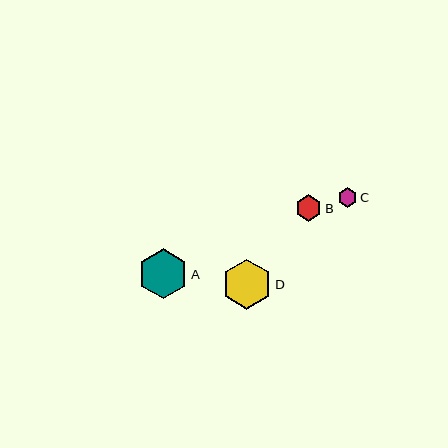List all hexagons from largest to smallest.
From largest to smallest: D, A, B, C.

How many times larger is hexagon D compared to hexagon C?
Hexagon D is approximately 2.6 times the size of hexagon C.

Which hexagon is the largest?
Hexagon D is the largest with a size of approximately 50 pixels.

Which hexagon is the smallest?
Hexagon C is the smallest with a size of approximately 19 pixels.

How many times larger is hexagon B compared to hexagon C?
Hexagon B is approximately 1.4 times the size of hexagon C.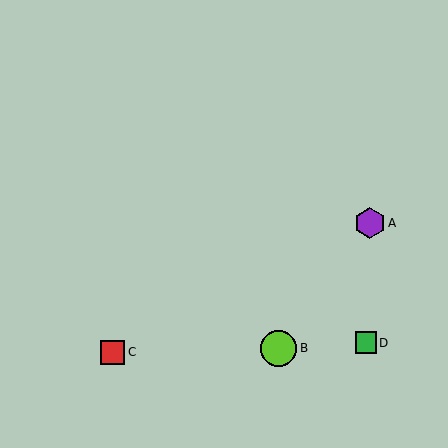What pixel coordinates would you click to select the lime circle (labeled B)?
Click at (279, 348) to select the lime circle B.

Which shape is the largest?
The lime circle (labeled B) is the largest.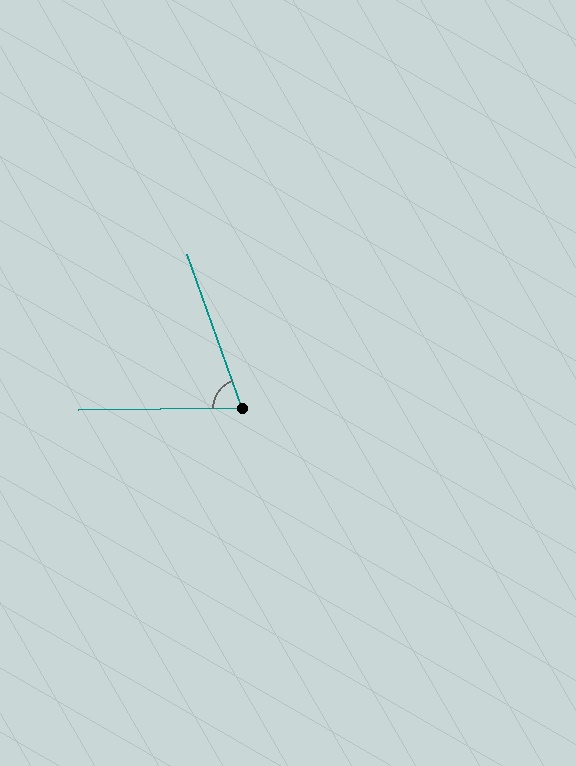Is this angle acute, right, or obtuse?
It is acute.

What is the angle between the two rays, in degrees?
Approximately 71 degrees.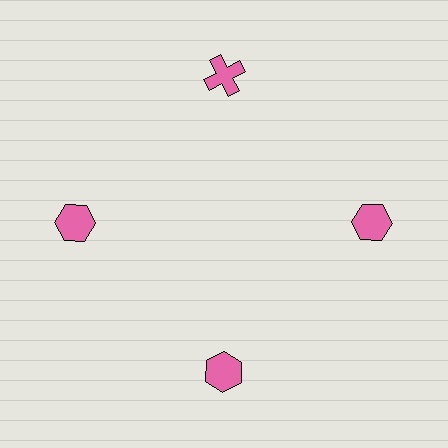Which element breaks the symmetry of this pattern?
The pink cross at roughly the 12 o'clock position breaks the symmetry. All other shapes are pink hexagons.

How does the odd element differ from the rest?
It has a different shape: cross instead of hexagon.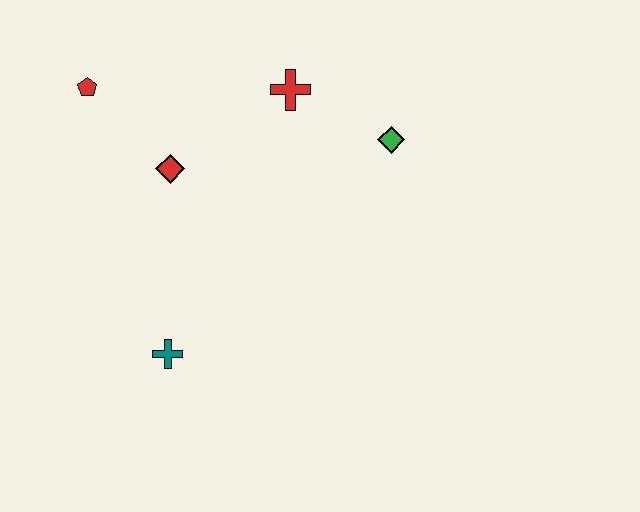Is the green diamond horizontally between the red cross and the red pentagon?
No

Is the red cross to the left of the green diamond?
Yes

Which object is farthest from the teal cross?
The green diamond is farthest from the teal cross.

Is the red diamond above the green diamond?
No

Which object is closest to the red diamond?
The red pentagon is closest to the red diamond.